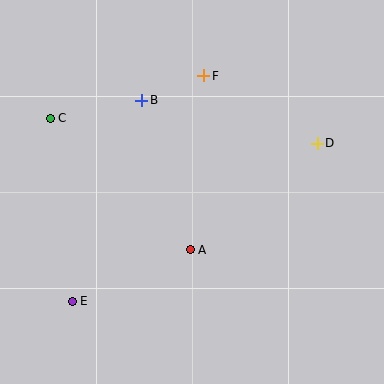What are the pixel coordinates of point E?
Point E is at (72, 301).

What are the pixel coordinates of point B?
Point B is at (142, 100).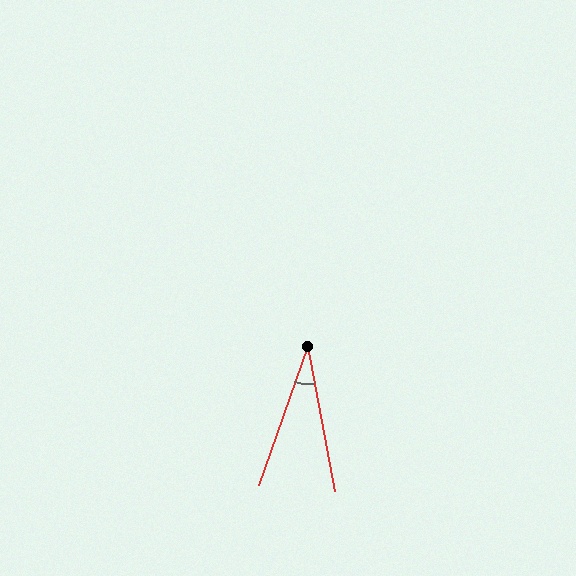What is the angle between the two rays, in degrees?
Approximately 30 degrees.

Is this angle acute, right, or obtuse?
It is acute.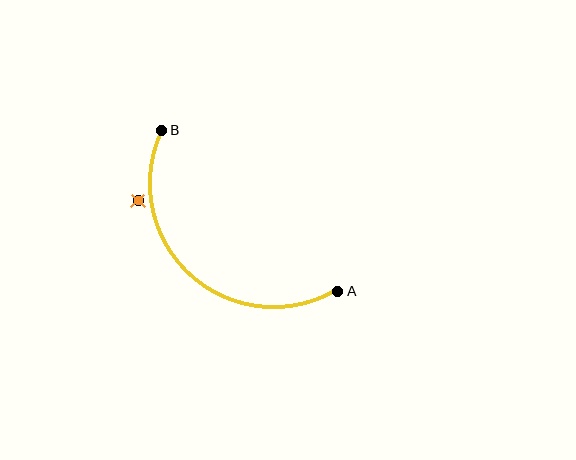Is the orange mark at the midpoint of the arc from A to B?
No — the orange mark does not lie on the arc at all. It sits slightly outside the curve.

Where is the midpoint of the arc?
The arc midpoint is the point on the curve farthest from the straight line joining A and B. It sits below and to the left of that line.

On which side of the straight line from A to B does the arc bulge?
The arc bulges below and to the left of the straight line connecting A and B.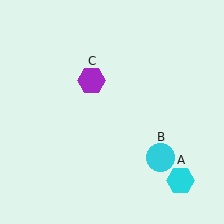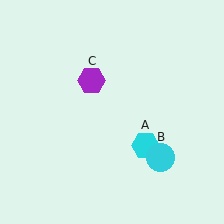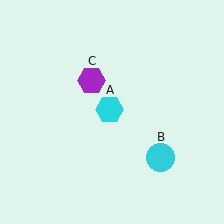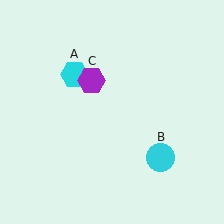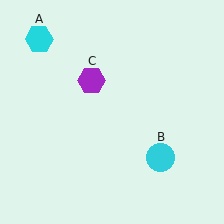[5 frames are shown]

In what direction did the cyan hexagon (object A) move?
The cyan hexagon (object A) moved up and to the left.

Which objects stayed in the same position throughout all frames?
Cyan circle (object B) and purple hexagon (object C) remained stationary.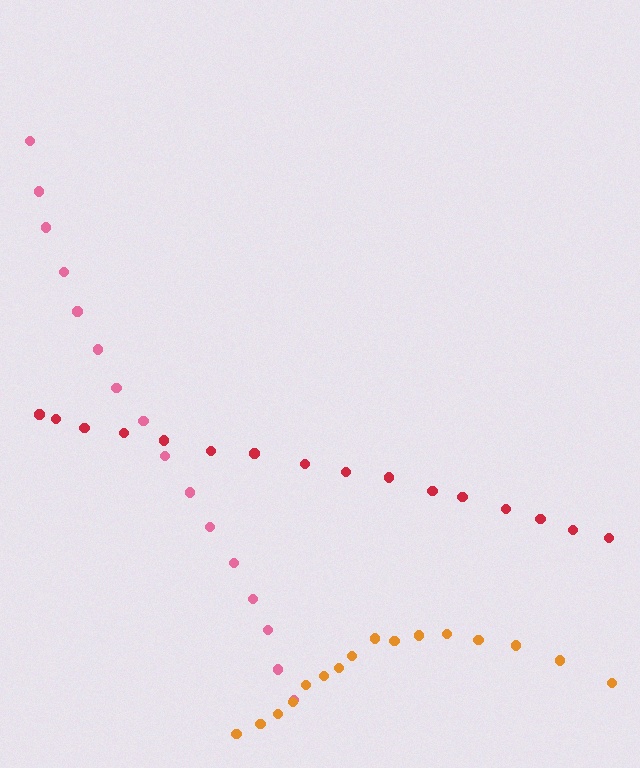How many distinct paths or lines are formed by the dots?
There are 3 distinct paths.